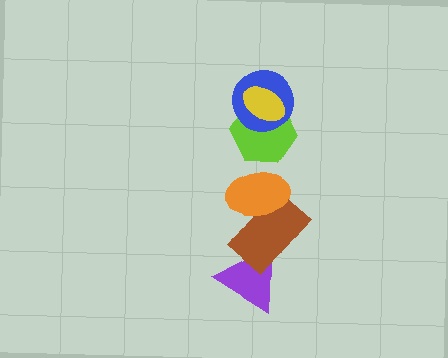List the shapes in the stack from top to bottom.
From top to bottom: the yellow ellipse, the blue circle, the lime hexagon, the orange ellipse, the brown rectangle, the purple triangle.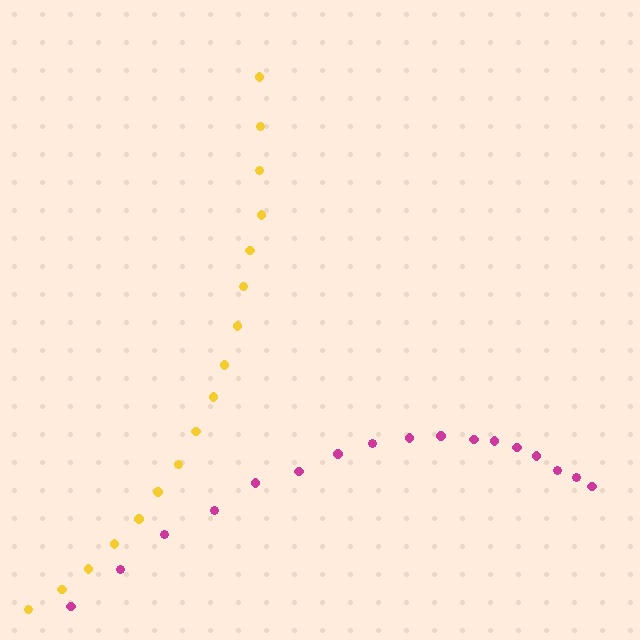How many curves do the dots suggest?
There are 2 distinct paths.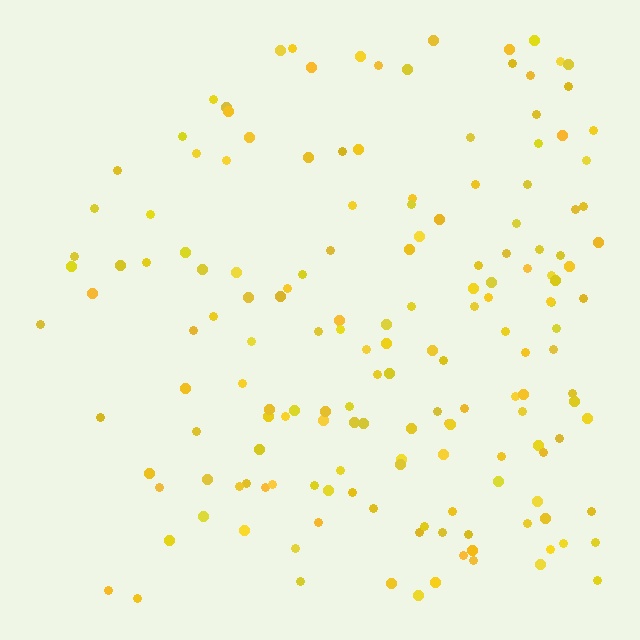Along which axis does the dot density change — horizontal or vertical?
Horizontal.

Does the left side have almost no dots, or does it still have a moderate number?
Still a moderate number, just noticeably fewer than the right.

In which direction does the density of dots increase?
From left to right, with the right side densest.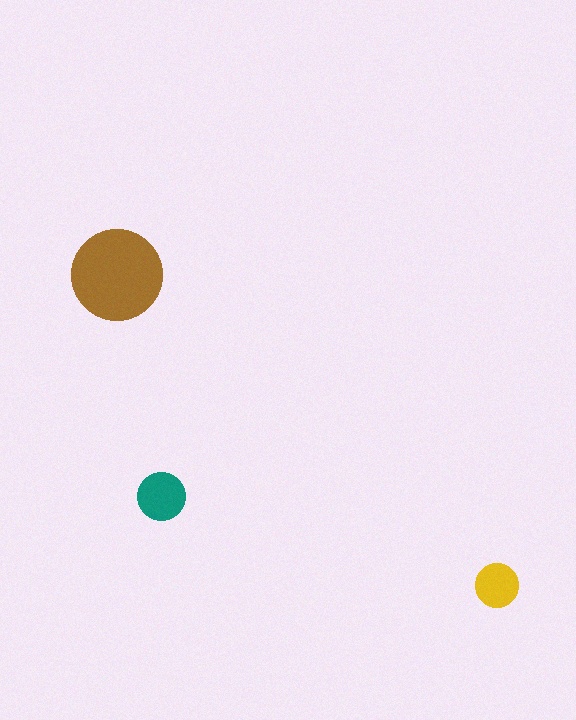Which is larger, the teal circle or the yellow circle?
The teal one.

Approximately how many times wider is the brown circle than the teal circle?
About 2 times wider.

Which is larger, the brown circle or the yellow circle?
The brown one.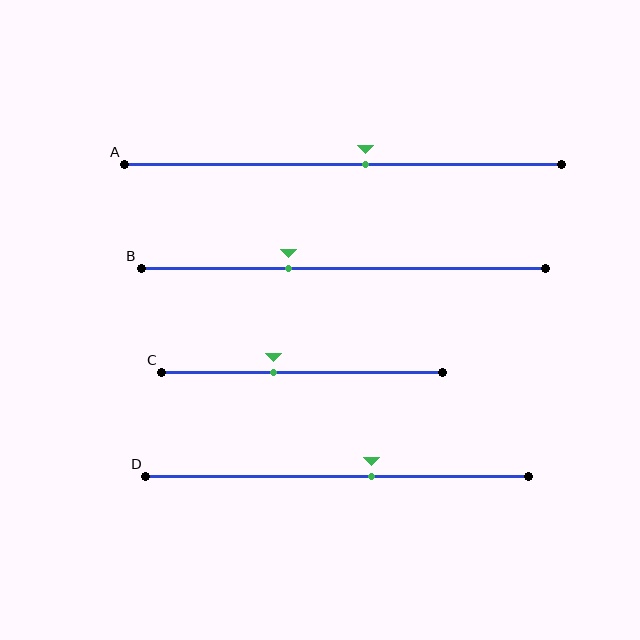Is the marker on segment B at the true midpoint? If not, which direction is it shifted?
No, the marker on segment B is shifted to the left by about 13% of the segment length.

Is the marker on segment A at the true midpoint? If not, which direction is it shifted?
No, the marker on segment A is shifted to the right by about 5% of the segment length.